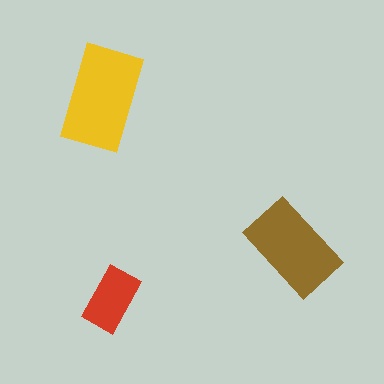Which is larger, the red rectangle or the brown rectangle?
The brown one.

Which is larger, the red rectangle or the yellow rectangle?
The yellow one.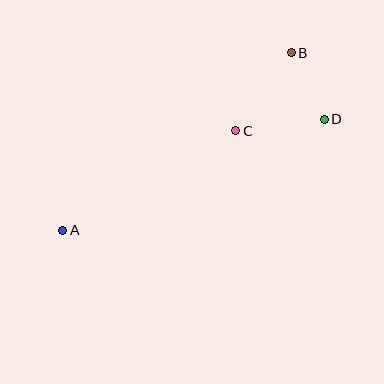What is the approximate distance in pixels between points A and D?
The distance between A and D is approximately 284 pixels.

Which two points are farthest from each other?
Points A and B are farthest from each other.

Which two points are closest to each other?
Points B and D are closest to each other.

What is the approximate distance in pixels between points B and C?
The distance between B and C is approximately 96 pixels.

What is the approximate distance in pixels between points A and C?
The distance between A and C is approximately 200 pixels.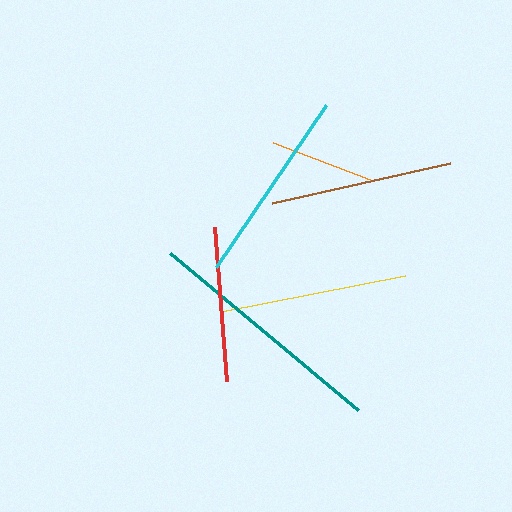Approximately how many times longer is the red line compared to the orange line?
The red line is approximately 1.5 times the length of the orange line.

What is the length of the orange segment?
The orange segment is approximately 104 pixels long.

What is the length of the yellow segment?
The yellow segment is approximately 187 pixels long.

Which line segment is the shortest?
The orange line is the shortest at approximately 104 pixels.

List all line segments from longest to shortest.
From longest to shortest: teal, cyan, yellow, brown, red, orange.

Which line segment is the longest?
The teal line is the longest at approximately 246 pixels.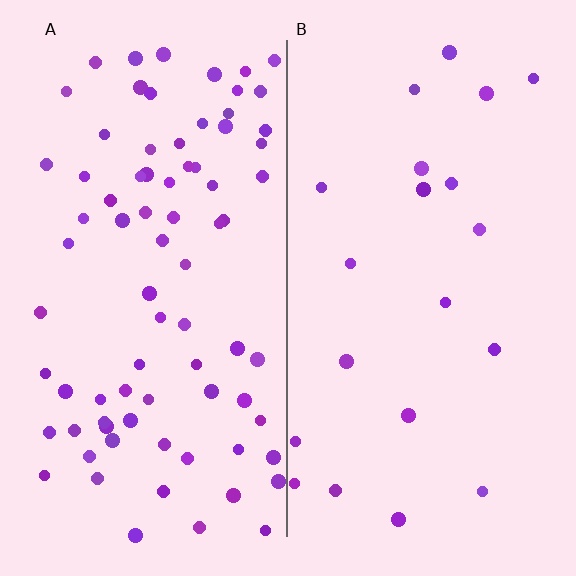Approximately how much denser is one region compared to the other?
Approximately 3.9× — region A over region B.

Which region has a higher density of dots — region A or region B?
A (the left).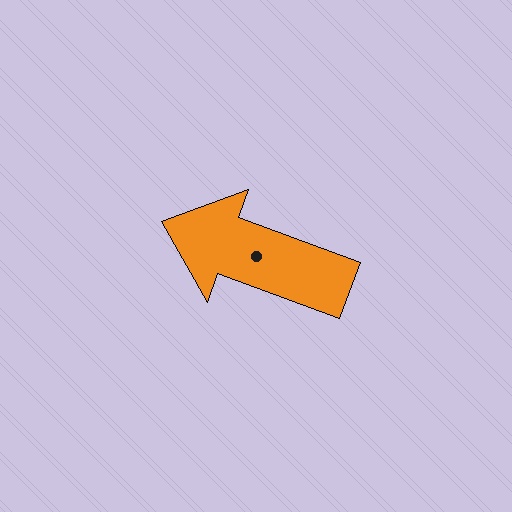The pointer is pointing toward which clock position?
Roughly 10 o'clock.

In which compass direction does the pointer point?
West.